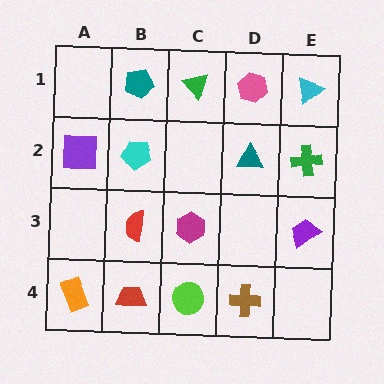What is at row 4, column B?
A red trapezoid.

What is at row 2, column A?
A purple square.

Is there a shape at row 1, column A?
No, that cell is empty.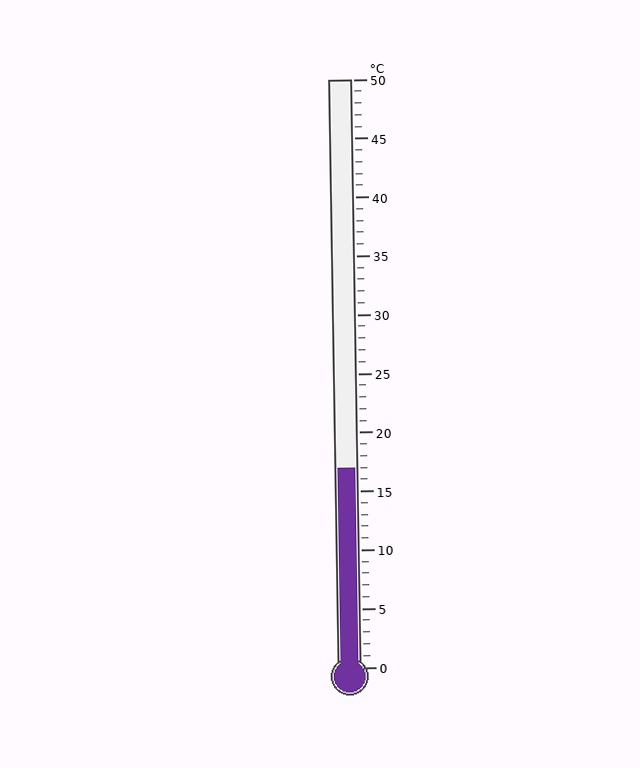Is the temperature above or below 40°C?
The temperature is below 40°C.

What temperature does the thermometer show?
The thermometer shows approximately 17°C.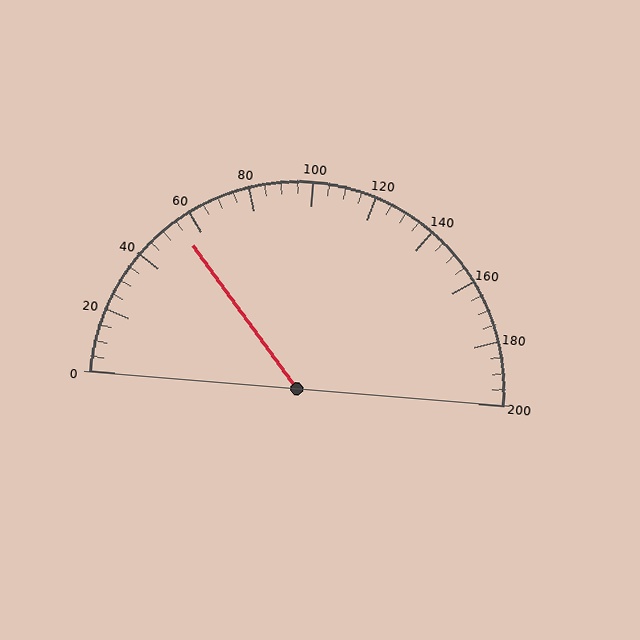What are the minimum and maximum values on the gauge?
The gauge ranges from 0 to 200.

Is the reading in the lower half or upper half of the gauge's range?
The reading is in the lower half of the range (0 to 200).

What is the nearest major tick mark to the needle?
The nearest major tick mark is 60.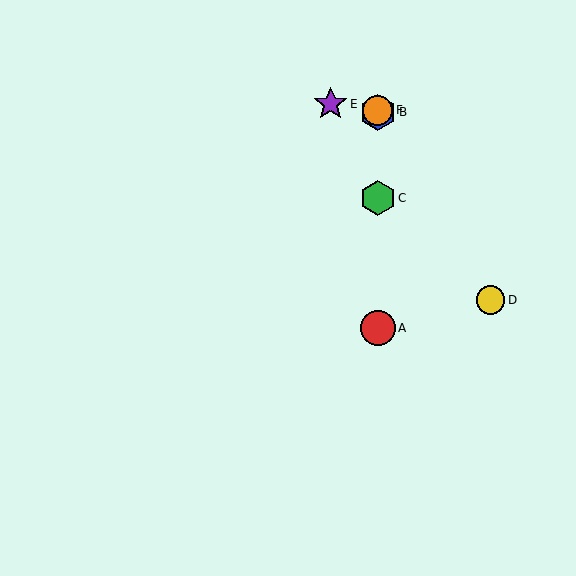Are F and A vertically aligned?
Yes, both are at x≈378.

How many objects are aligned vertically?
4 objects (A, B, C, F) are aligned vertically.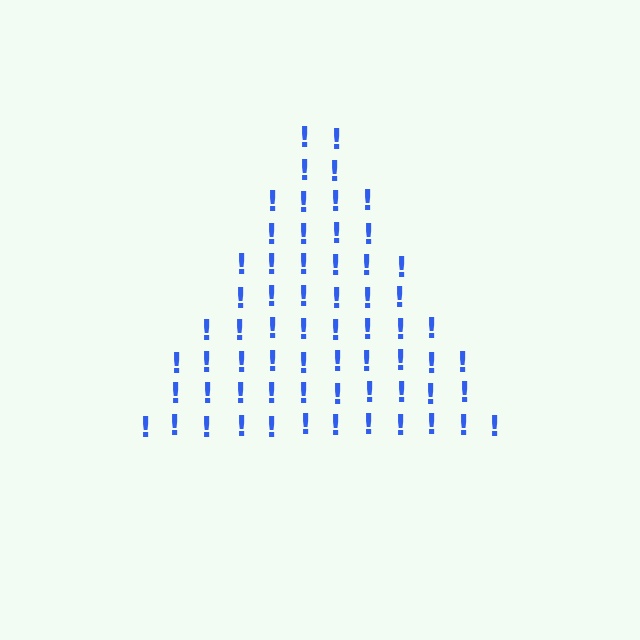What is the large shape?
The large shape is a triangle.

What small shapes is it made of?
It is made of small exclamation marks.